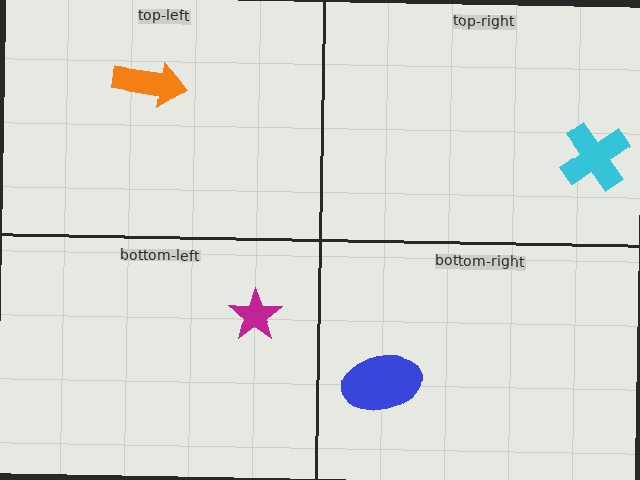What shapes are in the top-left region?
The orange arrow.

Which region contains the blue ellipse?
The bottom-right region.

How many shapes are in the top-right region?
1.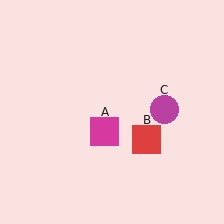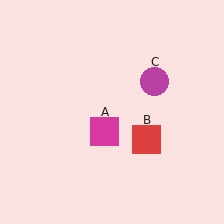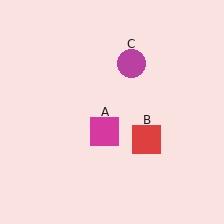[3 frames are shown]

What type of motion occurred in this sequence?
The magenta circle (object C) rotated counterclockwise around the center of the scene.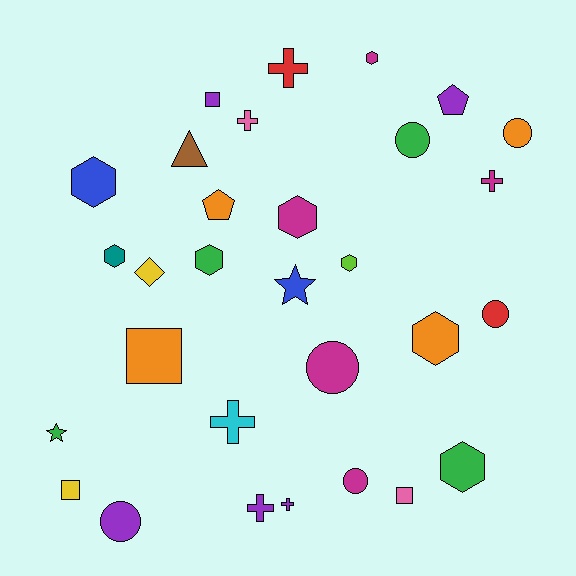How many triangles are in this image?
There is 1 triangle.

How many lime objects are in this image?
There is 1 lime object.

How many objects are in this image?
There are 30 objects.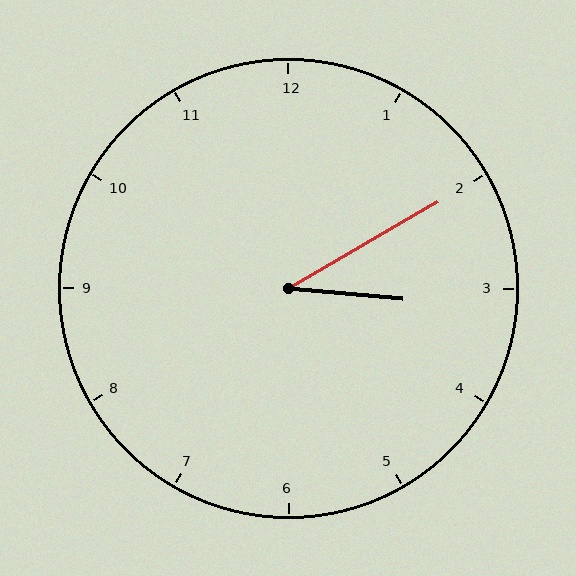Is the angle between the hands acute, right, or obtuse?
It is acute.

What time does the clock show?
3:10.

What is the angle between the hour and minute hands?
Approximately 35 degrees.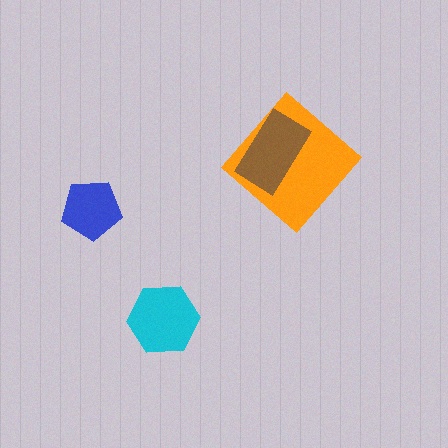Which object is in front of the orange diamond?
The brown rectangle is in front of the orange diamond.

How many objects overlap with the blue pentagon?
0 objects overlap with the blue pentagon.